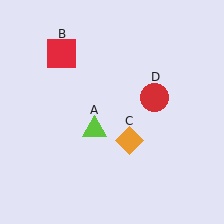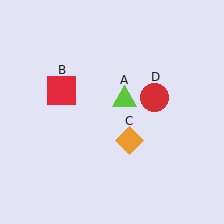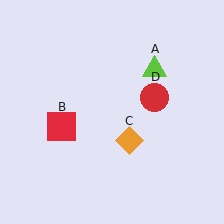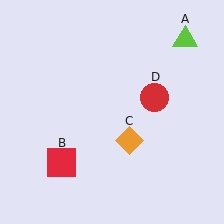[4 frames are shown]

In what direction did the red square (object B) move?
The red square (object B) moved down.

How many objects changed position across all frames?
2 objects changed position: lime triangle (object A), red square (object B).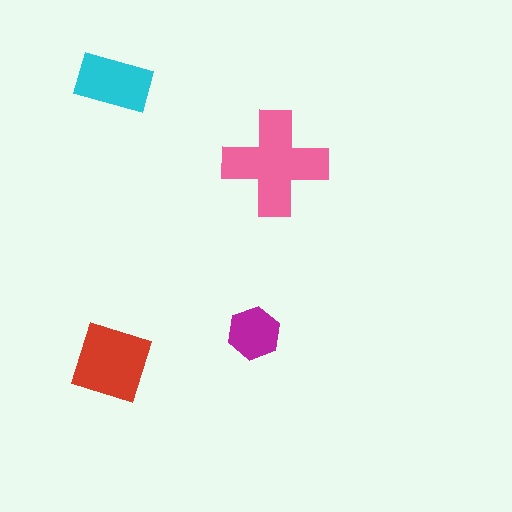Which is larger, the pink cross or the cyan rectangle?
The pink cross.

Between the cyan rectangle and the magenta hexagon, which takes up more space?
The cyan rectangle.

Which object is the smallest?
The magenta hexagon.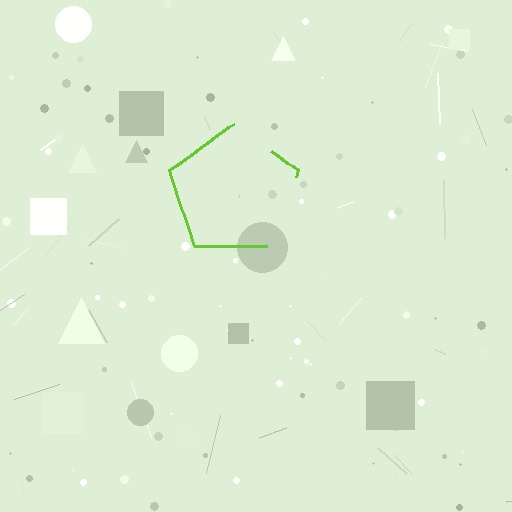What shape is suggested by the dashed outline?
The dashed outline suggests a pentagon.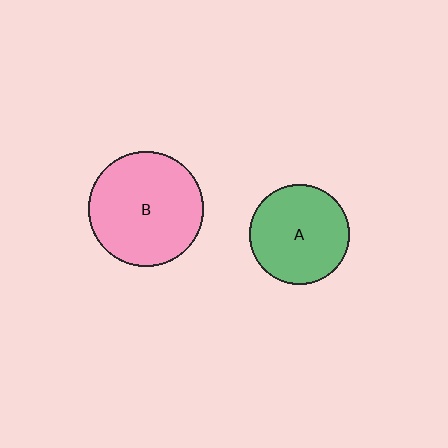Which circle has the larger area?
Circle B (pink).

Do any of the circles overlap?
No, none of the circles overlap.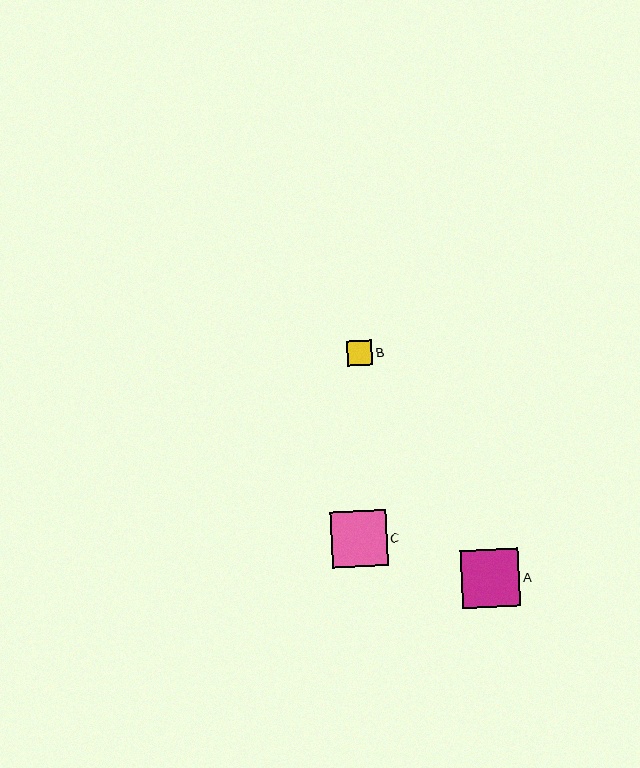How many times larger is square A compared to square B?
Square A is approximately 2.3 times the size of square B.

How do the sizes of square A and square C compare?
Square A and square C are approximately the same size.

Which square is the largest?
Square A is the largest with a size of approximately 58 pixels.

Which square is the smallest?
Square B is the smallest with a size of approximately 25 pixels.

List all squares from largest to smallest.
From largest to smallest: A, C, B.